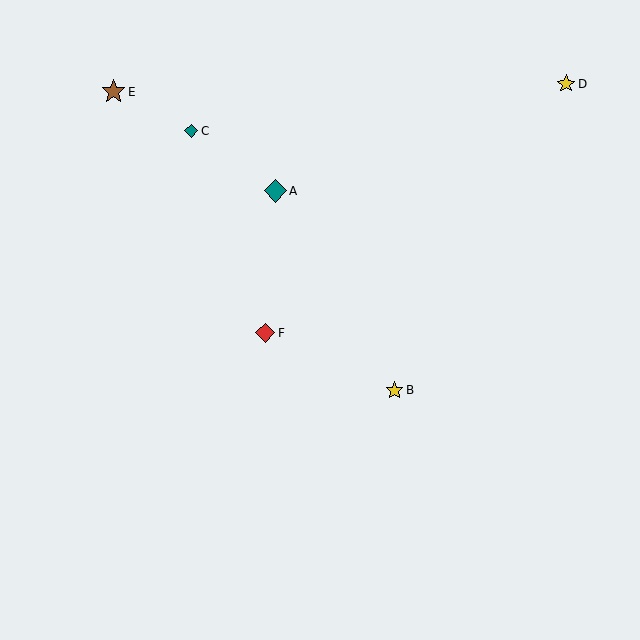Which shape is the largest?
The brown star (labeled E) is the largest.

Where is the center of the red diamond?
The center of the red diamond is at (265, 333).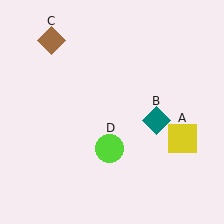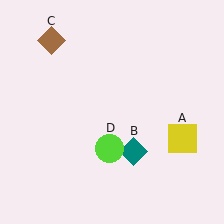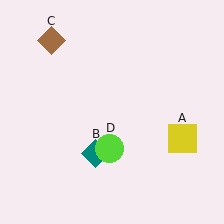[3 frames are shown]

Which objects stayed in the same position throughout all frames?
Yellow square (object A) and brown diamond (object C) and lime circle (object D) remained stationary.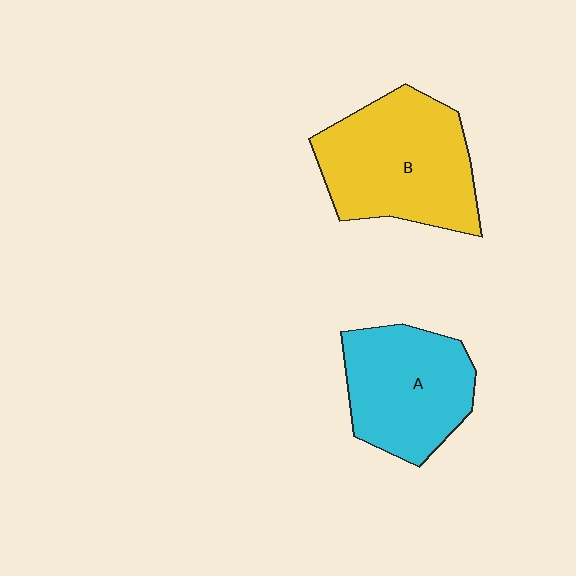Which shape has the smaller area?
Shape A (cyan).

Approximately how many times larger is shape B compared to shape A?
Approximately 1.2 times.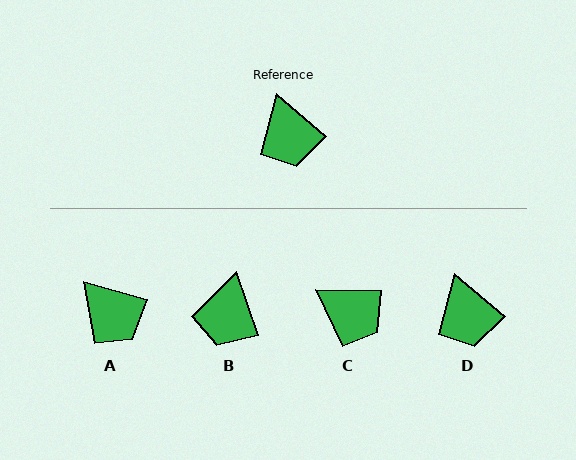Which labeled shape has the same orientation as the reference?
D.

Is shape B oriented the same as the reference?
No, it is off by about 30 degrees.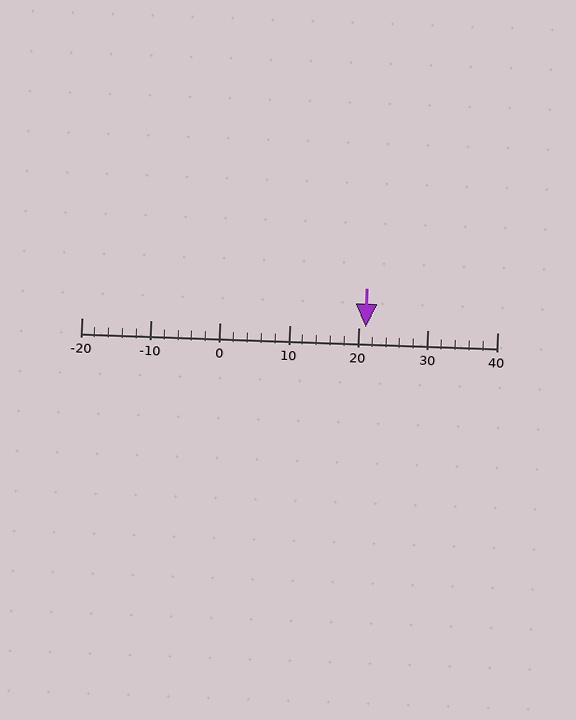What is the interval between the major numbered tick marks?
The major tick marks are spaced 10 units apart.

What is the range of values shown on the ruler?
The ruler shows values from -20 to 40.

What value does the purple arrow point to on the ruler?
The purple arrow points to approximately 21.